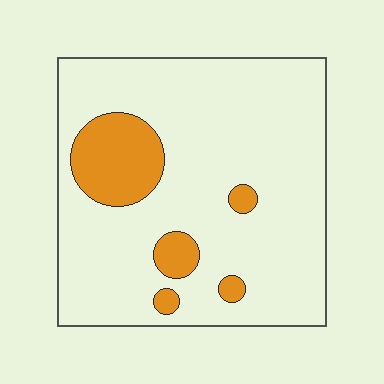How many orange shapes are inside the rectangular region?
5.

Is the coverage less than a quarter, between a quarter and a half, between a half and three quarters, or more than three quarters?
Less than a quarter.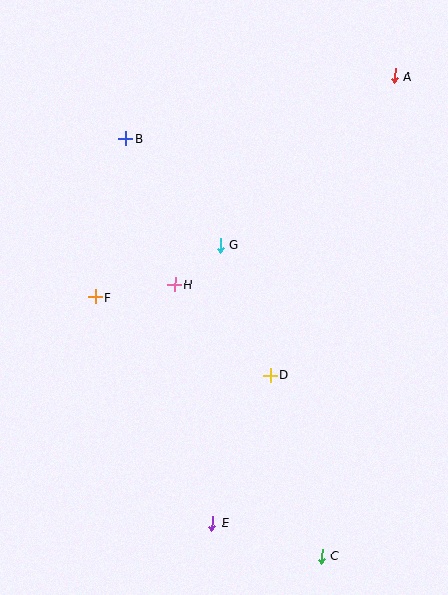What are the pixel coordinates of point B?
Point B is at (125, 139).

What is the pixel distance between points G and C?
The distance between G and C is 327 pixels.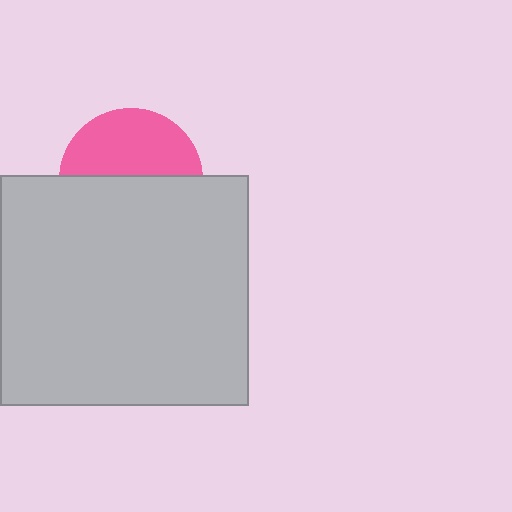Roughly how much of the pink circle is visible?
About half of it is visible (roughly 46%).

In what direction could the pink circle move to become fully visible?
The pink circle could move up. That would shift it out from behind the light gray rectangle entirely.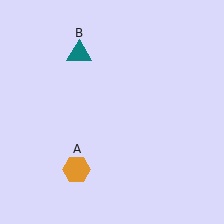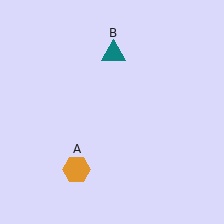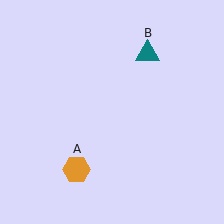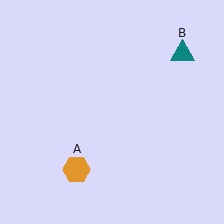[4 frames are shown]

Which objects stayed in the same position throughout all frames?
Orange hexagon (object A) remained stationary.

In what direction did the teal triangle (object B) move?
The teal triangle (object B) moved right.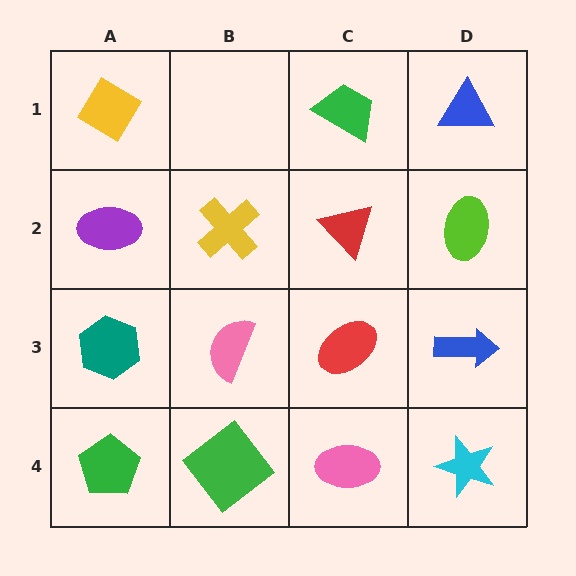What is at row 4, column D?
A cyan star.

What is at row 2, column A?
A purple ellipse.